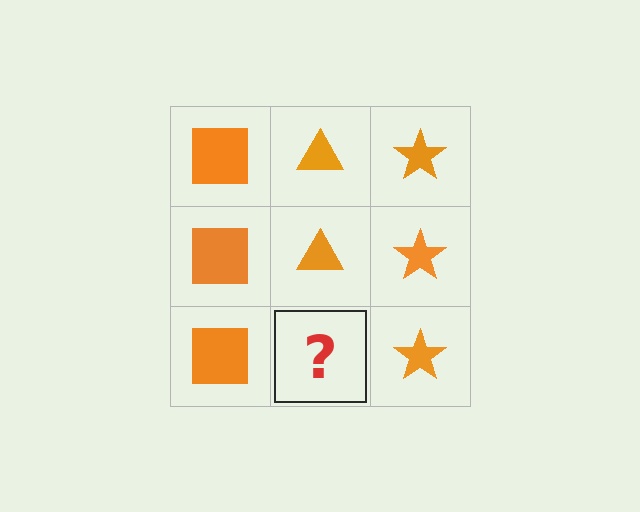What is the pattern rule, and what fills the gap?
The rule is that each column has a consistent shape. The gap should be filled with an orange triangle.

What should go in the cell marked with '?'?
The missing cell should contain an orange triangle.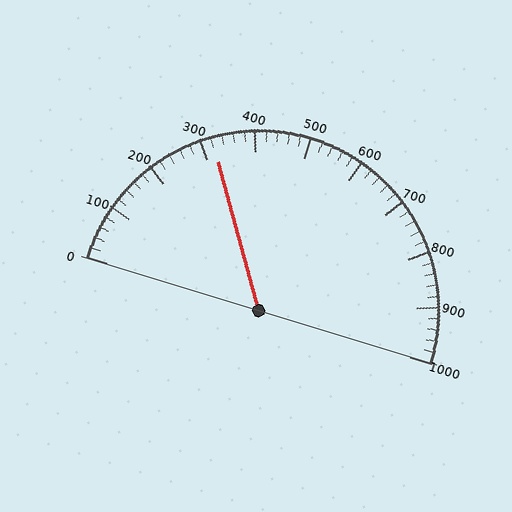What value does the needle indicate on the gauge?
The needle indicates approximately 320.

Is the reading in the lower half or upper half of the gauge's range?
The reading is in the lower half of the range (0 to 1000).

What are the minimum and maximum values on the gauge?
The gauge ranges from 0 to 1000.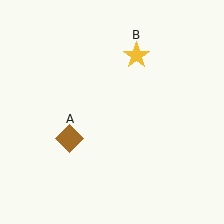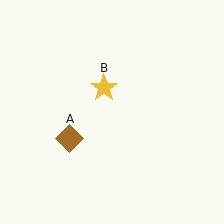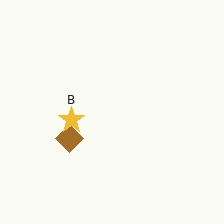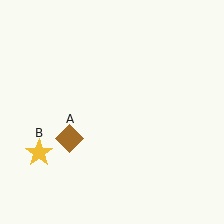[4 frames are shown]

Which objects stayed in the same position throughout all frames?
Brown diamond (object A) remained stationary.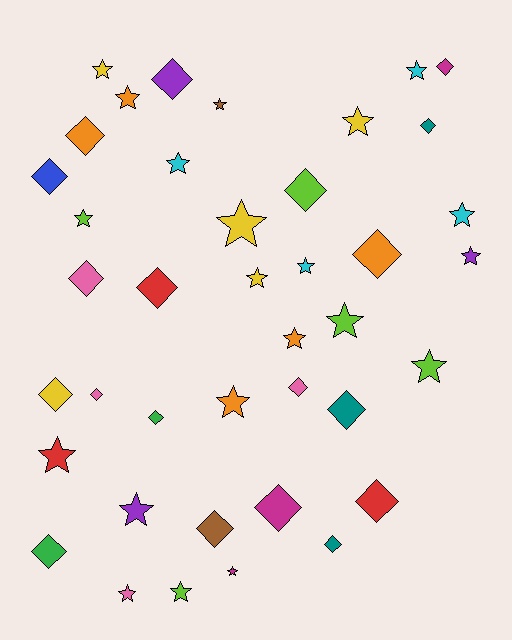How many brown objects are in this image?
There are 2 brown objects.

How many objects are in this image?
There are 40 objects.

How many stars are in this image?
There are 21 stars.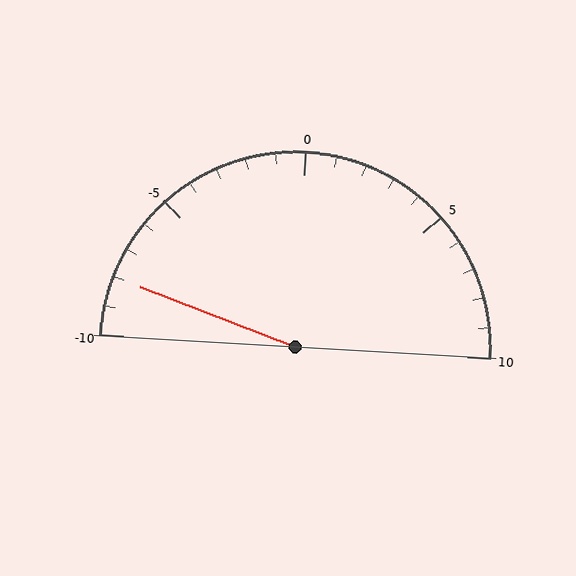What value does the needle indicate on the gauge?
The needle indicates approximately -8.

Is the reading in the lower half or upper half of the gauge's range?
The reading is in the lower half of the range (-10 to 10).